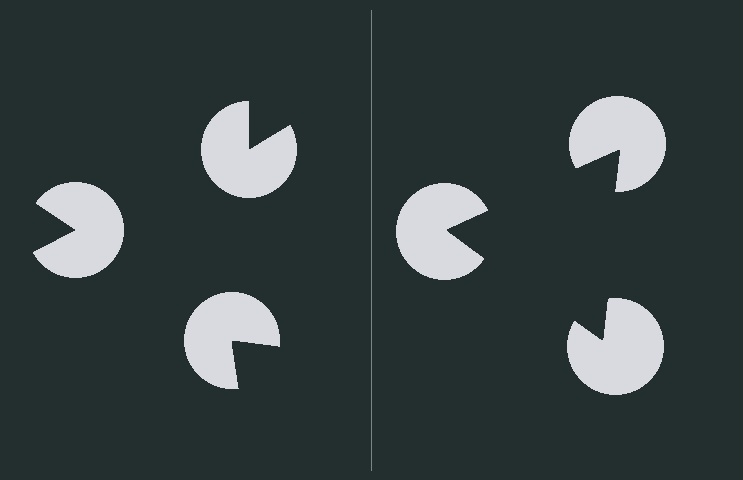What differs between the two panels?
The pac-man discs are positioned identically on both sides; only the wedge orientations differ. On the right they align to a triangle; on the left they are misaligned.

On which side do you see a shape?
An illusory triangle appears on the right side. On the left side the wedge cuts are rotated, so no coherent shape forms.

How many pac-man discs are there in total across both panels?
6 — 3 on each side.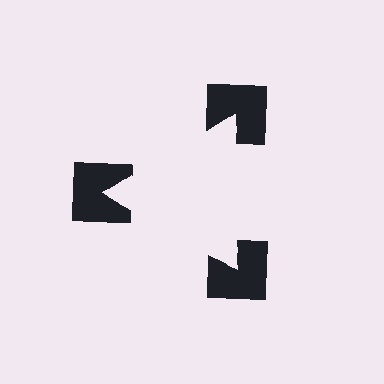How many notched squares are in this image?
There are 3 — one at each vertex of the illusory triangle.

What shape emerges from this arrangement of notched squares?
An illusory triangle — its edges are inferred from the aligned wedge cuts in the notched squares, not physically drawn.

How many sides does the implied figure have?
3 sides.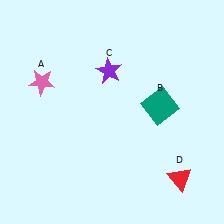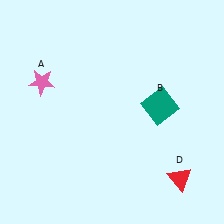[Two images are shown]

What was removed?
The purple star (C) was removed in Image 2.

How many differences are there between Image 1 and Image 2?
There is 1 difference between the two images.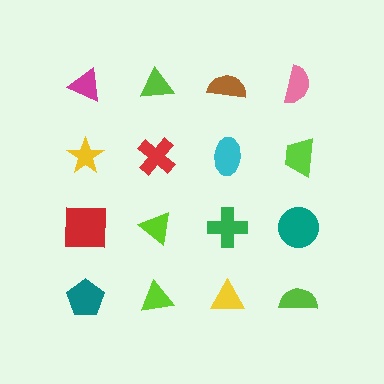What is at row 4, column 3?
A yellow triangle.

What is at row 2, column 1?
A yellow star.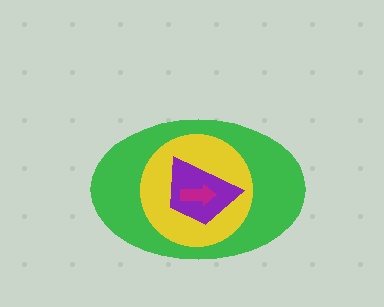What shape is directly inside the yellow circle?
The purple trapezoid.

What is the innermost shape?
The magenta arrow.